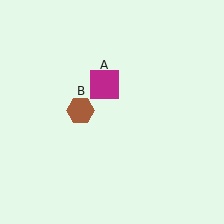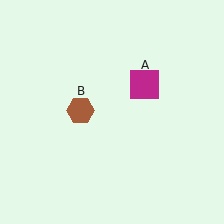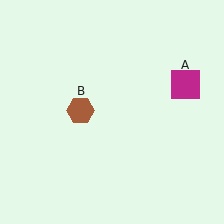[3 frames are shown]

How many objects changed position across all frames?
1 object changed position: magenta square (object A).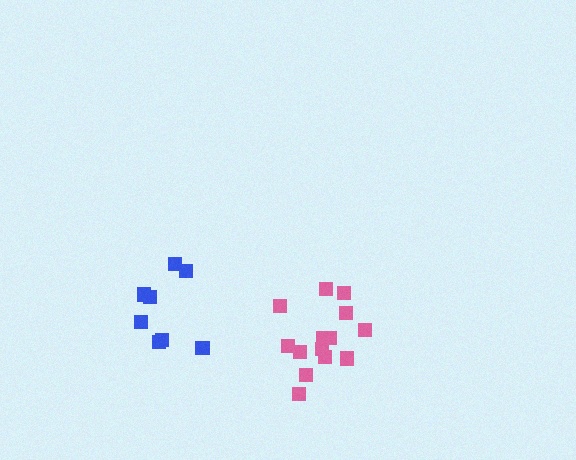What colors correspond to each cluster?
The clusters are colored: pink, blue.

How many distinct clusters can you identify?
There are 2 distinct clusters.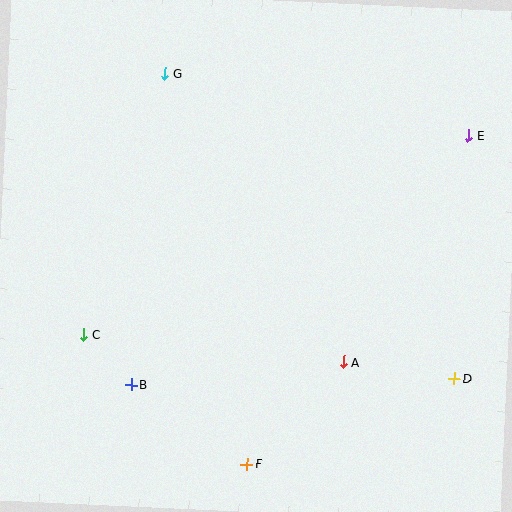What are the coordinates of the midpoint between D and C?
The midpoint between D and C is at (269, 357).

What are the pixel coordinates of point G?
Point G is at (165, 73).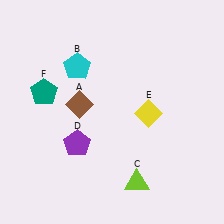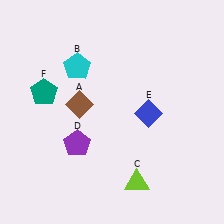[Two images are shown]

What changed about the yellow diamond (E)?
In Image 1, E is yellow. In Image 2, it changed to blue.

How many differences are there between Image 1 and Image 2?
There is 1 difference between the two images.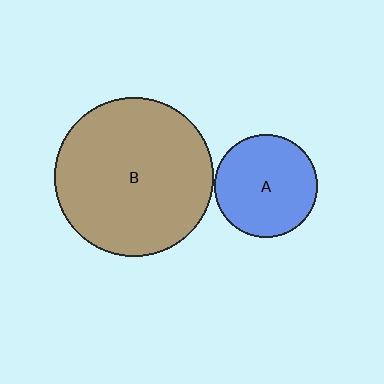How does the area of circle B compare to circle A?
Approximately 2.4 times.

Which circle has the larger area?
Circle B (brown).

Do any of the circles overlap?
No, none of the circles overlap.